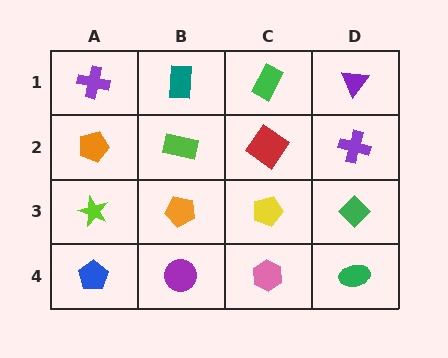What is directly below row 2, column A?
A lime star.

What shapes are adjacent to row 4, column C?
A yellow pentagon (row 3, column C), a purple circle (row 4, column B), a green ellipse (row 4, column D).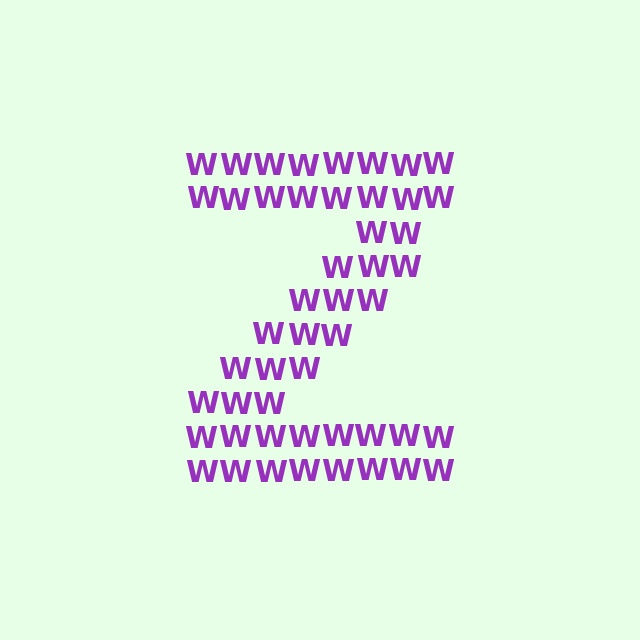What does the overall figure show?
The overall figure shows the letter Z.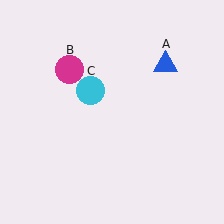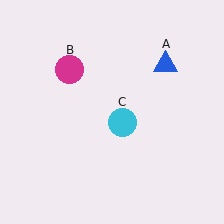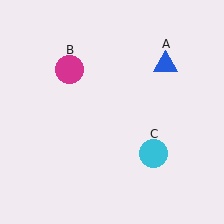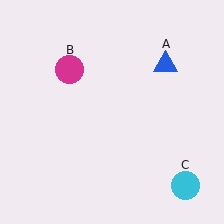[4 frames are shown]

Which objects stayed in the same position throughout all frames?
Blue triangle (object A) and magenta circle (object B) remained stationary.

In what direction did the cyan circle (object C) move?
The cyan circle (object C) moved down and to the right.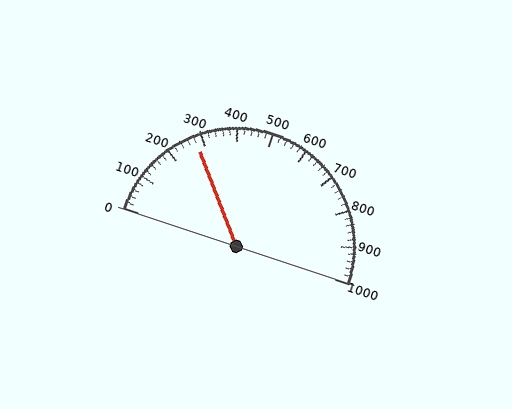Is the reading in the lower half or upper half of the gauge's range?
The reading is in the lower half of the range (0 to 1000).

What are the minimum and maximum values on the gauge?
The gauge ranges from 0 to 1000.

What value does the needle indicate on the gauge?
The needle indicates approximately 280.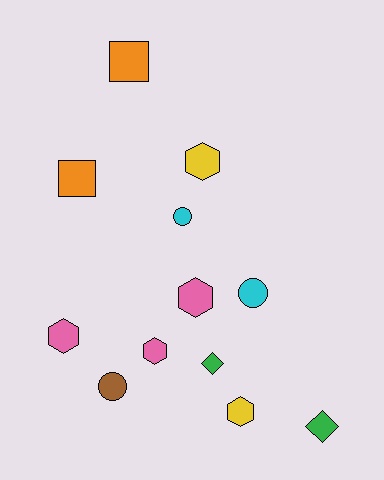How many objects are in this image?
There are 12 objects.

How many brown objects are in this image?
There is 1 brown object.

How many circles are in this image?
There are 3 circles.